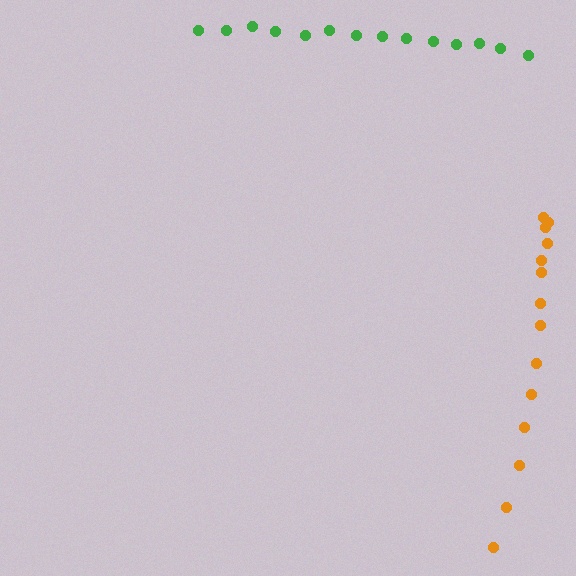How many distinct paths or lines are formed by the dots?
There are 2 distinct paths.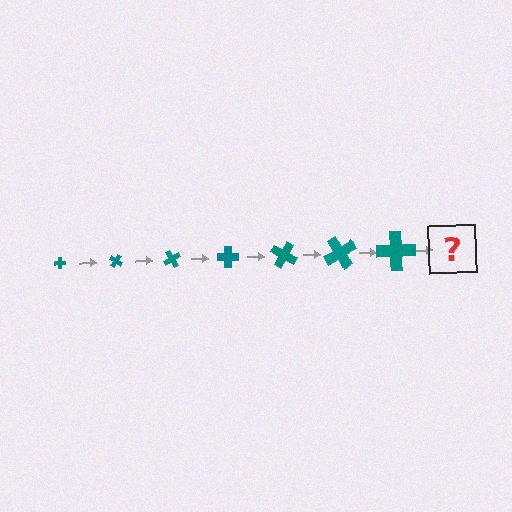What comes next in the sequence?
The next element should be a cross, larger than the previous one and rotated 210 degrees from the start.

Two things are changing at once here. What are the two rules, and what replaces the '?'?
The two rules are that the cross grows larger each step and it rotates 30 degrees each step. The '?' should be a cross, larger than the previous one and rotated 210 degrees from the start.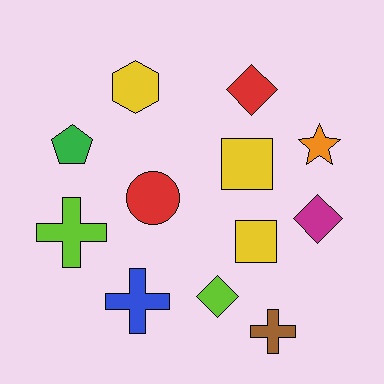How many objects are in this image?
There are 12 objects.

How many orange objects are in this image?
There is 1 orange object.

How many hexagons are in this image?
There is 1 hexagon.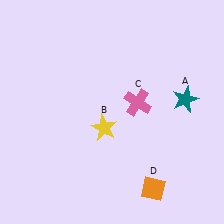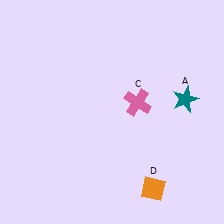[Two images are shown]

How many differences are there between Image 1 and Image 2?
There is 1 difference between the two images.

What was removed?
The yellow star (B) was removed in Image 2.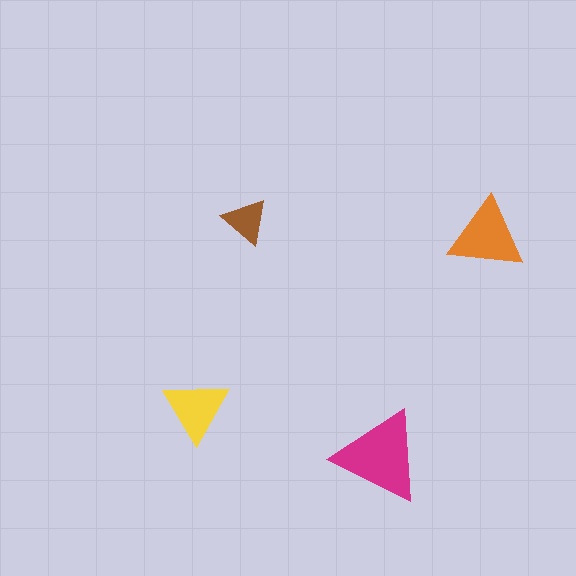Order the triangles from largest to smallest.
the magenta one, the orange one, the yellow one, the brown one.